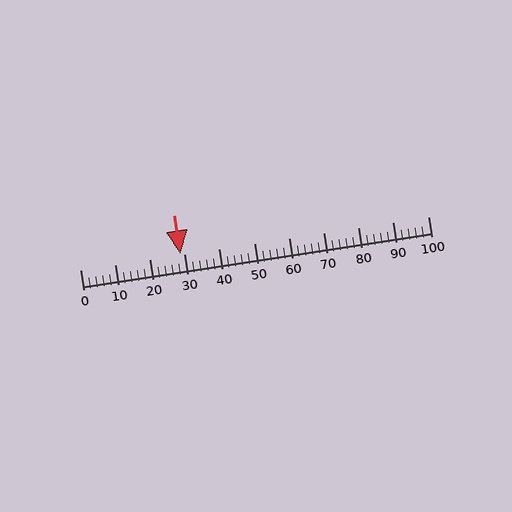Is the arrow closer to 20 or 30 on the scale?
The arrow is closer to 30.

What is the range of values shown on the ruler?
The ruler shows values from 0 to 100.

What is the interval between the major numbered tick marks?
The major tick marks are spaced 10 units apart.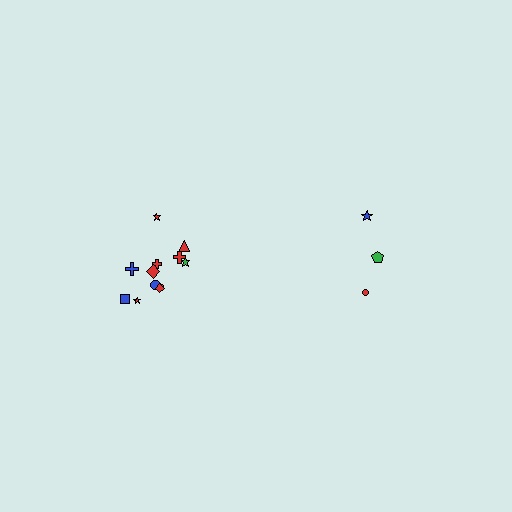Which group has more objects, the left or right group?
The left group.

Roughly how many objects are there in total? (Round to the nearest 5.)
Roughly 15 objects in total.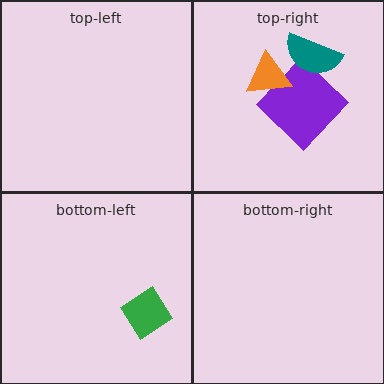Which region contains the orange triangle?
The top-right region.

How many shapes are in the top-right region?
3.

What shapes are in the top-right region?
The purple diamond, the teal semicircle, the orange triangle.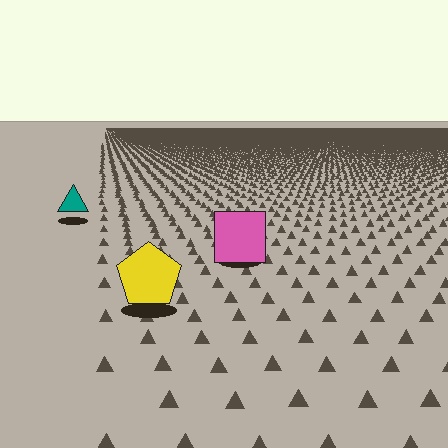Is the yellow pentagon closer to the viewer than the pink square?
Yes. The yellow pentagon is closer — you can tell from the texture gradient: the ground texture is coarser near it.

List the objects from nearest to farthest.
From nearest to farthest: the yellow pentagon, the pink square, the teal triangle.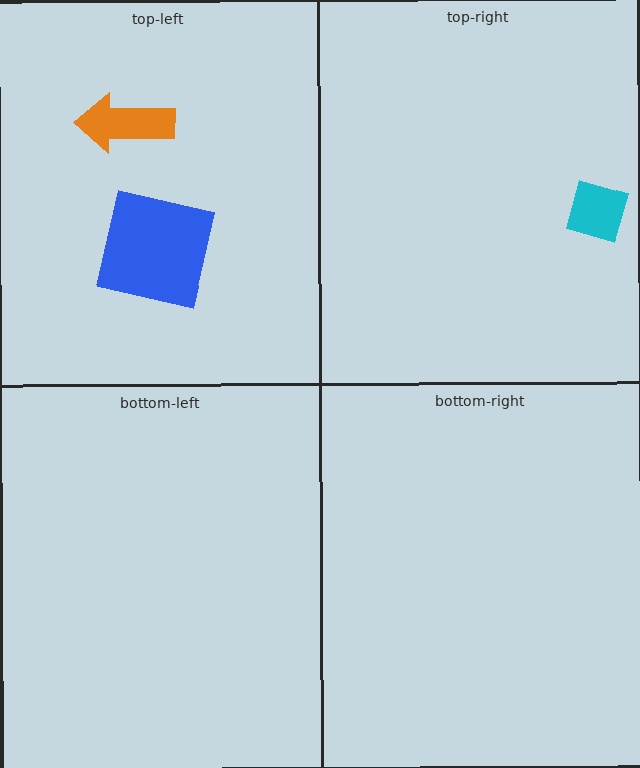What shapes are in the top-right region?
The cyan diamond.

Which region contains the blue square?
The top-left region.